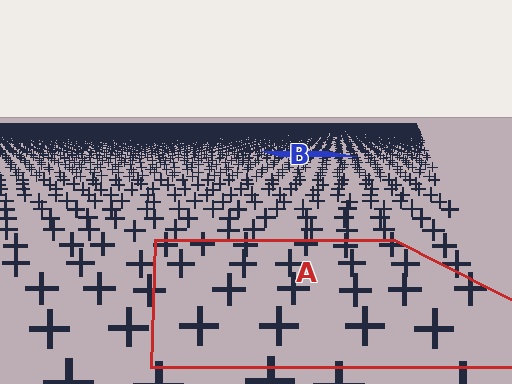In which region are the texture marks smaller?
The texture marks are smaller in region B, because it is farther away.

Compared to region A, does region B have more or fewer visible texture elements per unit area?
Region B has more texture elements per unit area — they are packed more densely because it is farther away.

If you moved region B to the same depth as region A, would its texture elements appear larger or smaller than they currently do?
They would appear larger. At a closer depth, the same texture elements are projected at a bigger on-screen size.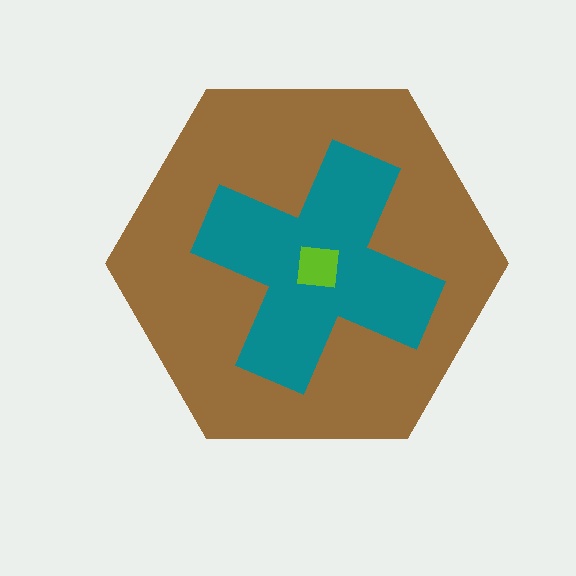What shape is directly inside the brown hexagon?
The teal cross.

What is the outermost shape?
The brown hexagon.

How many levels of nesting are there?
3.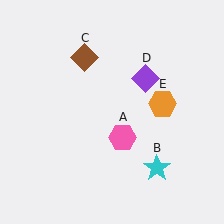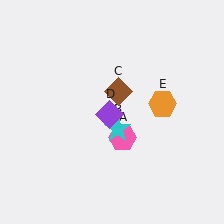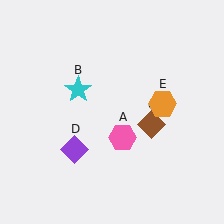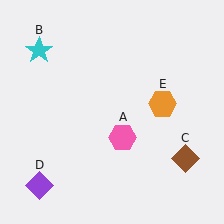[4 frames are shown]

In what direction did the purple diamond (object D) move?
The purple diamond (object D) moved down and to the left.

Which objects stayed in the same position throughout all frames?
Pink hexagon (object A) and orange hexagon (object E) remained stationary.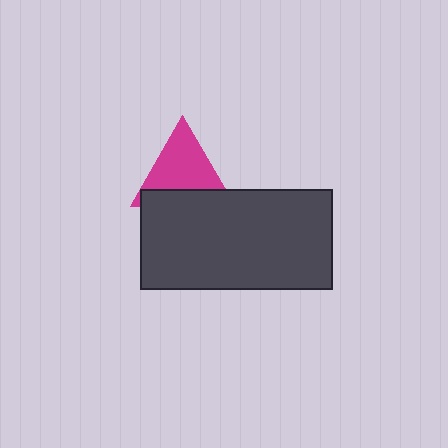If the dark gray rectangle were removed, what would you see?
You would see the complete magenta triangle.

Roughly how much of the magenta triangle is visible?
Most of it is visible (roughly 67%).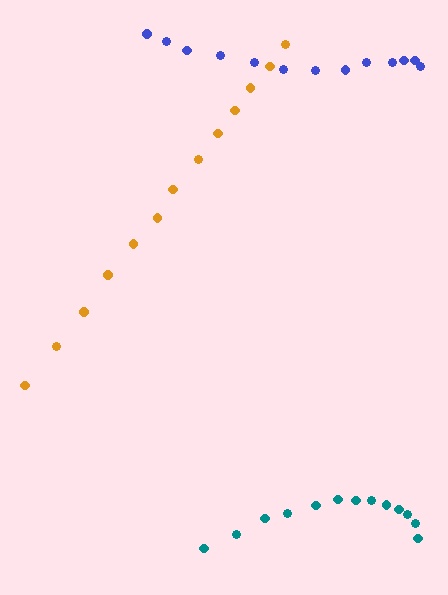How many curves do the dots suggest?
There are 3 distinct paths.